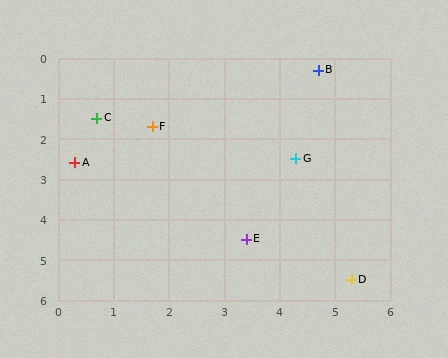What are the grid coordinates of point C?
Point C is at approximately (0.7, 1.5).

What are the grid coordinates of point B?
Point B is at approximately (4.7, 0.3).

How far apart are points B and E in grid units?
Points B and E are about 4.4 grid units apart.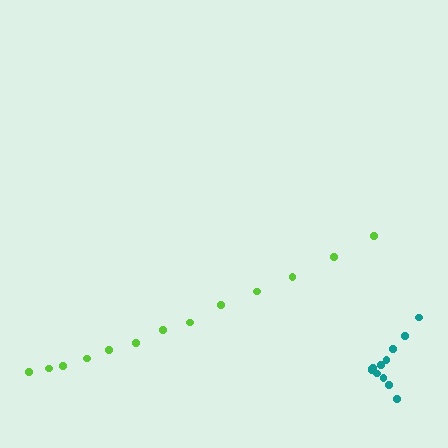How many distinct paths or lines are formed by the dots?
There are 2 distinct paths.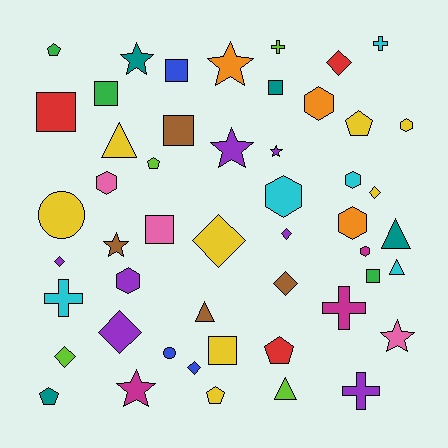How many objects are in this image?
There are 50 objects.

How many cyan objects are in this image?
There are 5 cyan objects.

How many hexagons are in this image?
There are 8 hexagons.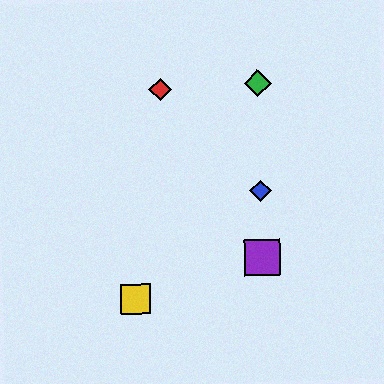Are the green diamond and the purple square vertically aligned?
Yes, both are at x≈257.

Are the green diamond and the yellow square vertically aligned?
No, the green diamond is at x≈257 and the yellow square is at x≈136.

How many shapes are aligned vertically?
3 shapes (the blue diamond, the green diamond, the purple square) are aligned vertically.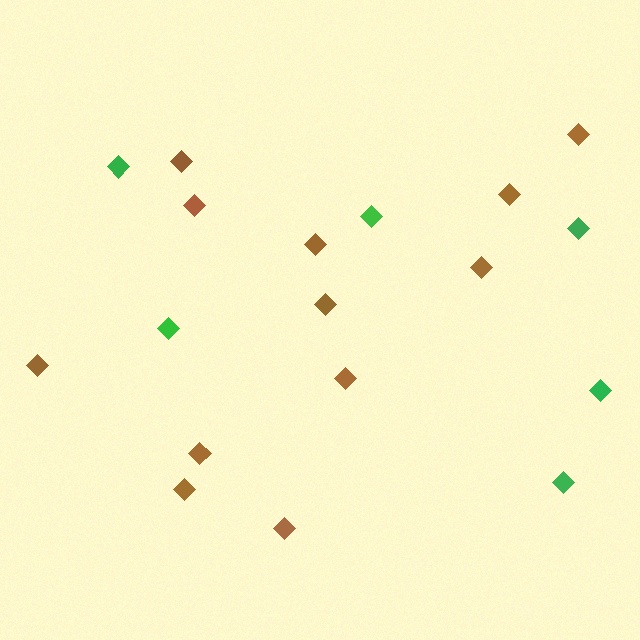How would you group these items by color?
There are 2 groups: one group of brown diamonds (12) and one group of green diamonds (6).